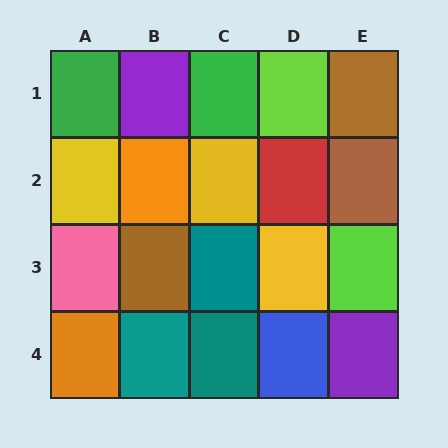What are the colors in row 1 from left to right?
Green, purple, green, lime, brown.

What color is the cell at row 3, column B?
Brown.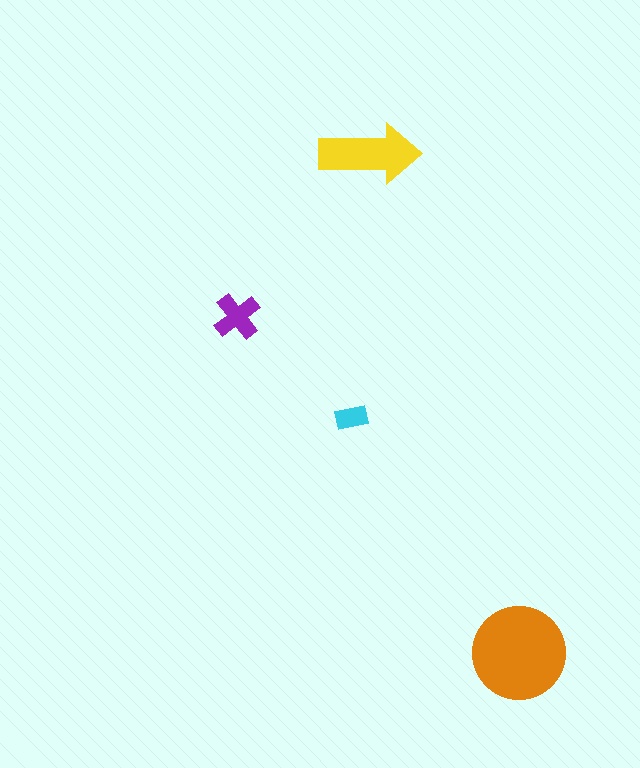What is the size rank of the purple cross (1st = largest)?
3rd.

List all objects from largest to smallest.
The orange circle, the yellow arrow, the purple cross, the cyan rectangle.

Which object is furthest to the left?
The purple cross is leftmost.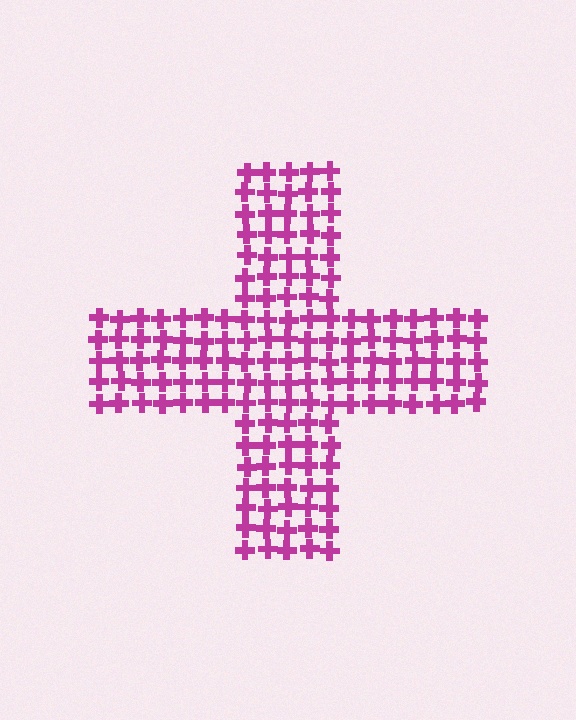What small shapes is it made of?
It is made of small crosses.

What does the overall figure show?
The overall figure shows a cross.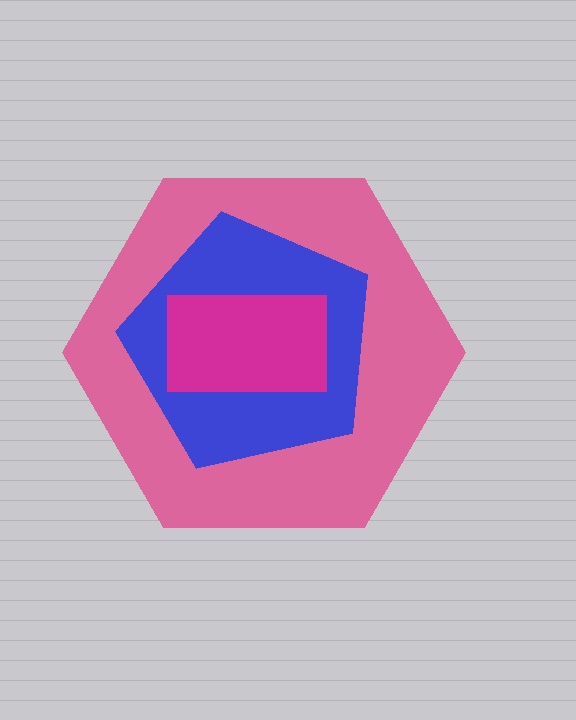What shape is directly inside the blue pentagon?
The magenta rectangle.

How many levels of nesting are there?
3.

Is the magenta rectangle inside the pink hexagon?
Yes.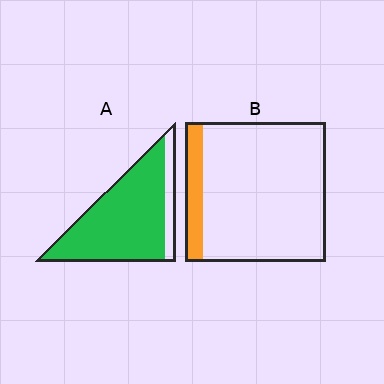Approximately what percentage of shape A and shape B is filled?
A is approximately 85% and B is approximately 15%.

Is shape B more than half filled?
No.